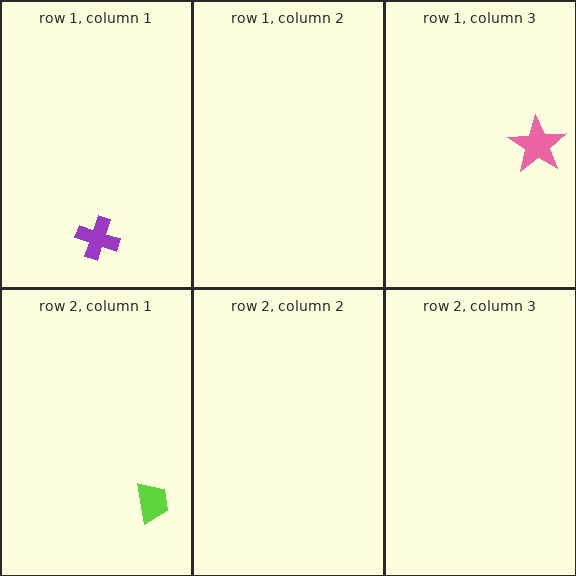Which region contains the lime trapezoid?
The row 2, column 1 region.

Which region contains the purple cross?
The row 1, column 1 region.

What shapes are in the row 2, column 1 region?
The lime trapezoid.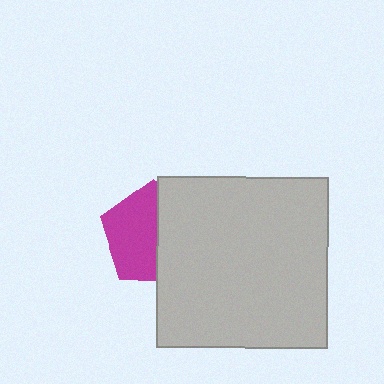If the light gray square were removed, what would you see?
You would see the complete magenta pentagon.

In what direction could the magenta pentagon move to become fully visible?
The magenta pentagon could move left. That would shift it out from behind the light gray square entirely.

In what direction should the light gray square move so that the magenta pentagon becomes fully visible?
The light gray square should move right. That is the shortest direction to clear the overlap and leave the magenta pentagon fully visible.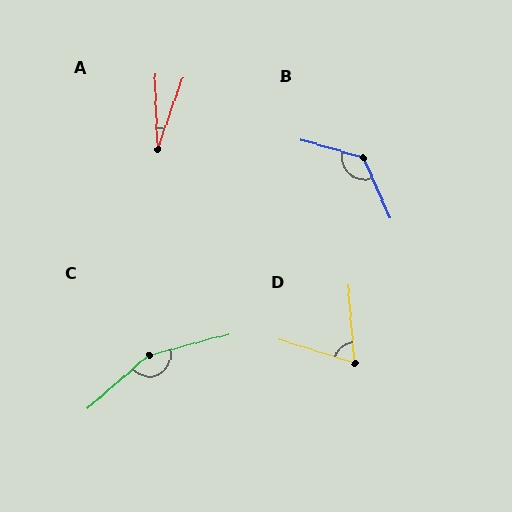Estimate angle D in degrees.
Approximately 68 degrees.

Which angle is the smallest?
A, at approximately 22 degrees.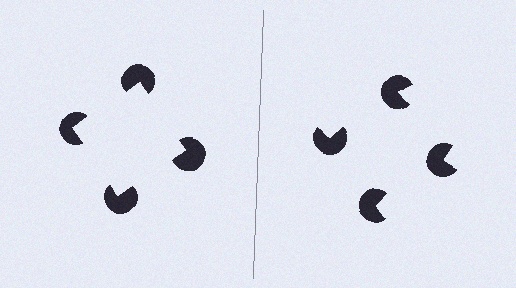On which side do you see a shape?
An illusory square appears on the left side. On the right side the wedge cuts are rotated, so no coherent shape forms.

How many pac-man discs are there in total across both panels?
8 — 4 on each side.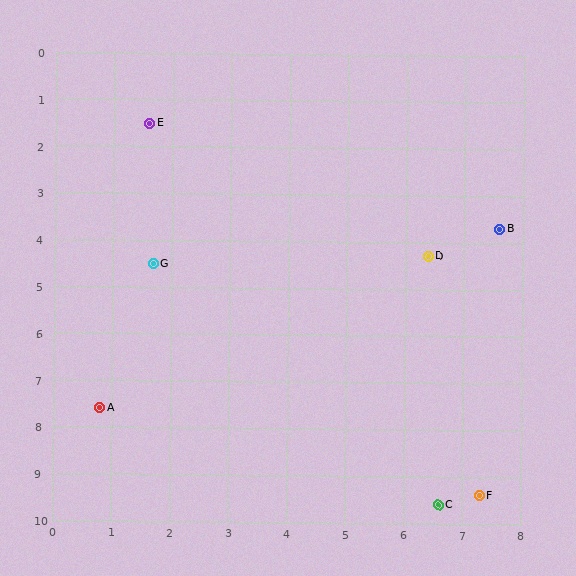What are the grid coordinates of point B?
Point B is at approximately (7.6, 3.7).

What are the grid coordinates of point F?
Point F is at approximately (7.3, 9.4).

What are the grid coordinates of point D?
Point D is at approximately (6.4, 4.3).